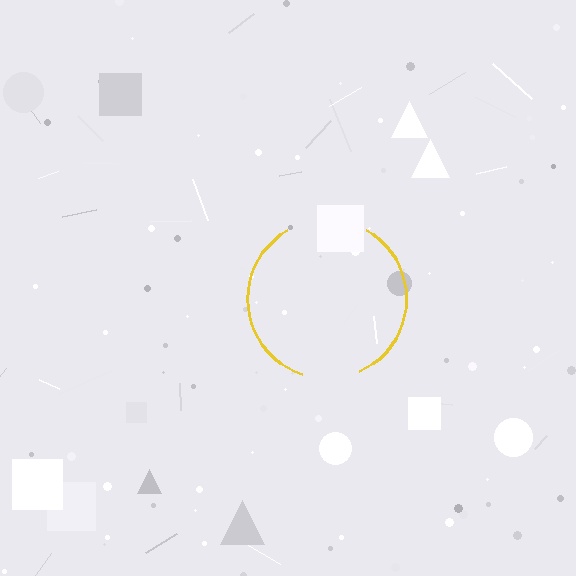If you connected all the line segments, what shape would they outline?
They would outline a circle.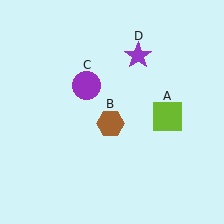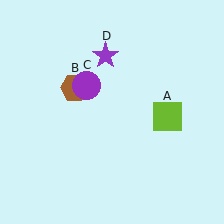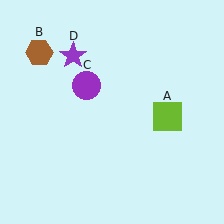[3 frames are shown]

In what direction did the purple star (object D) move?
The purple star (object D) moved left.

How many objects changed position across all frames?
2 objects changed position: brown hexagon (object B), purple star (object D).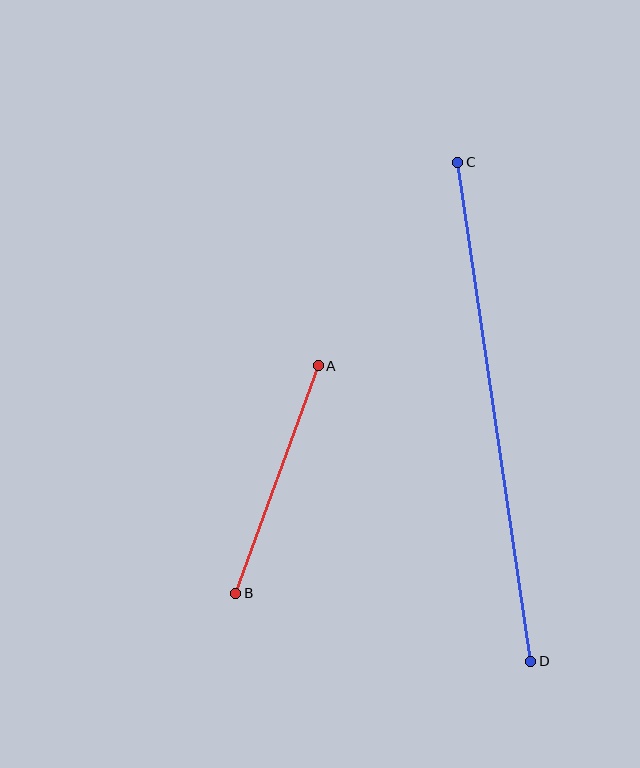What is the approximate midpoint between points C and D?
The midpoint is at approximately (494, 412) pixels.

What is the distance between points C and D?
The distance is approximately 504 pixels.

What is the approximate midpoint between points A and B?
The midpoint is at approximately (277, 480) pixels.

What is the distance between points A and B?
The distance is approximately 242 pixels.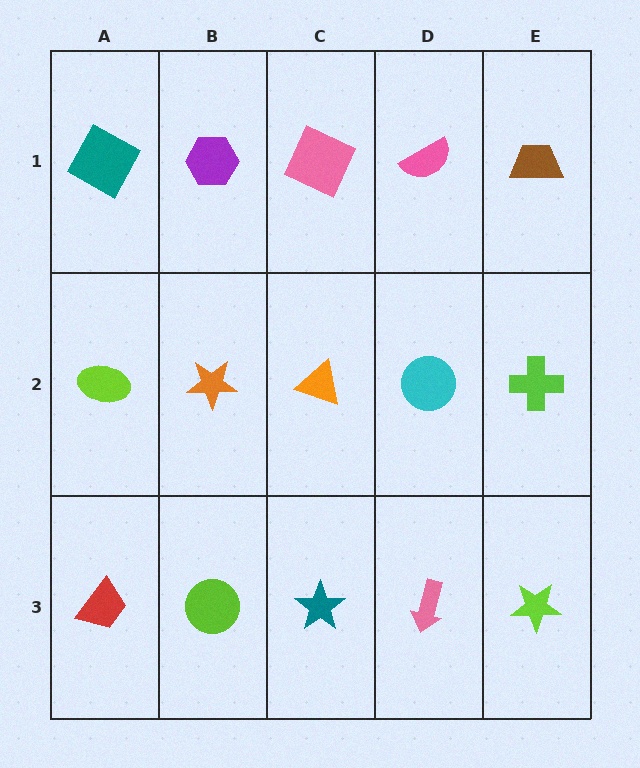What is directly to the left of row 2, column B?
A lime ellipse.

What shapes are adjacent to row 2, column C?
A pink square (row 1, column C), a teal star (row 3, column C), an orange star (row 2, column B), a cyan circle (row 2, column D).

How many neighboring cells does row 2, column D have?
4.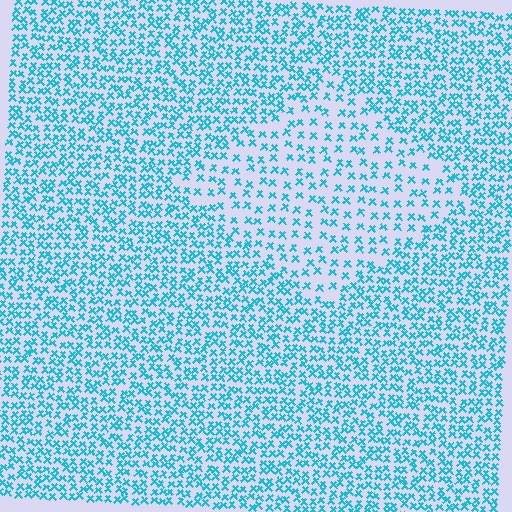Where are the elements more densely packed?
The elements are more densely packed outside the diamond boundary.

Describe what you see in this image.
The image contains small cyan elements arranged at two different densities. A diamond-shaped region is visible where the elements are less densely packed than the surrounding area.